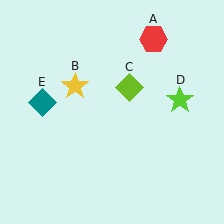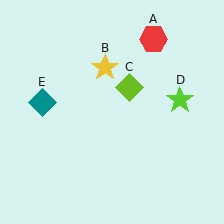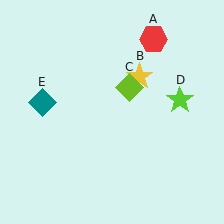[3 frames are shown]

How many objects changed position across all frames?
1 object changed position: yellow star (object B).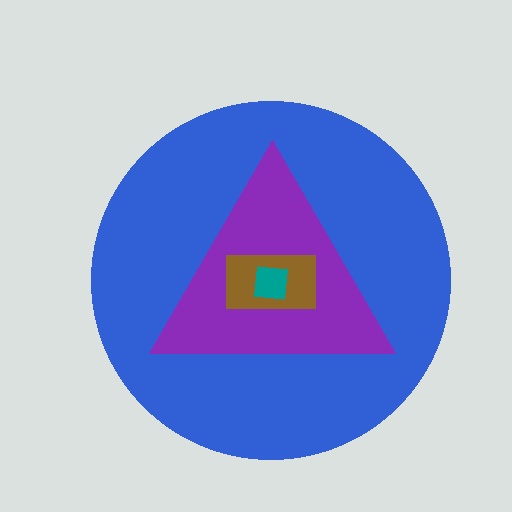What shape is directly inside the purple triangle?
The brown rectangle.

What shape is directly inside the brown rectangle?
The teal square.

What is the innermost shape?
The teal square.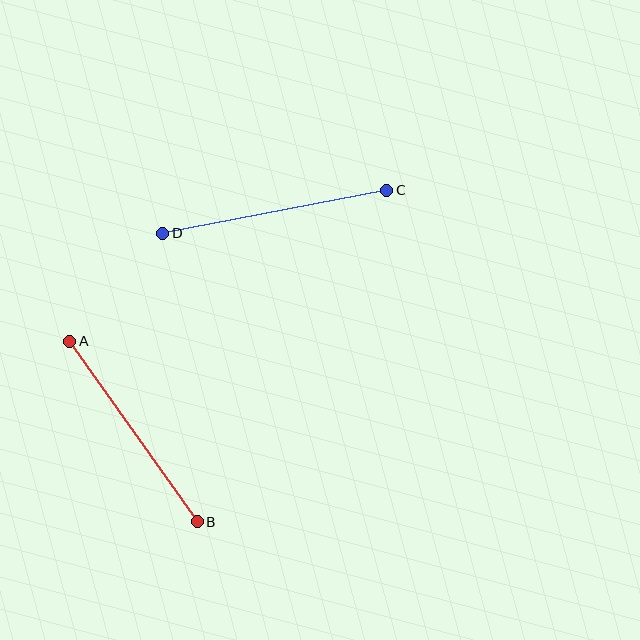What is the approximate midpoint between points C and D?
The midpoint is at approximately (275, 212) pixels.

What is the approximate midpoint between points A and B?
The midpoint is at approximately (133, 431) pixels.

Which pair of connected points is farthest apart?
Points C and D are farthest apart.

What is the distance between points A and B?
The distance is approximately 221 pixels.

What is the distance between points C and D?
The distance is approximately 228 pixels.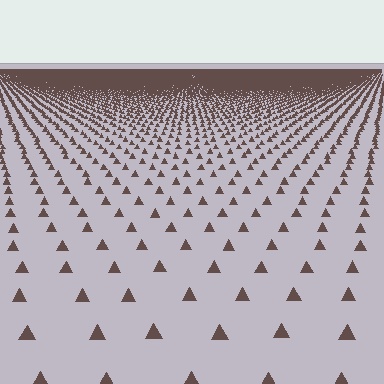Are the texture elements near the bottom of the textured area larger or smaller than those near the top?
Larger. Near the bottom, elements are closer to the viewer and appear at a bigger on-screen size.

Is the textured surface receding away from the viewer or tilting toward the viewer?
The surface is receding away from the viewer. Texture elements get smaller and denser toward the top.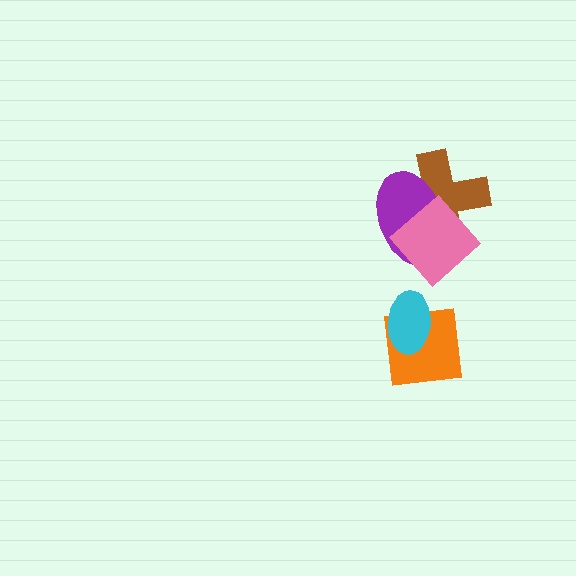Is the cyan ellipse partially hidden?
No, no other shape covers it.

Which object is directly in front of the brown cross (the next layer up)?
The purple ellipse is directly in front of the brown cross.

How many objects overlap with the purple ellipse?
2 objects overlap with the purple ellipse.